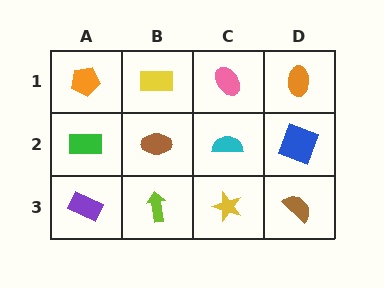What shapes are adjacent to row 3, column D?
A blue square (row 2, column D), a yellow star (row 3, column C).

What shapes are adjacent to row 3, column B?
A brown ellipse (row 2, column B), a purple rectangle (row 3, column A), a yellow star (row 3, column C).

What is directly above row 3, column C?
A cyan semicircle.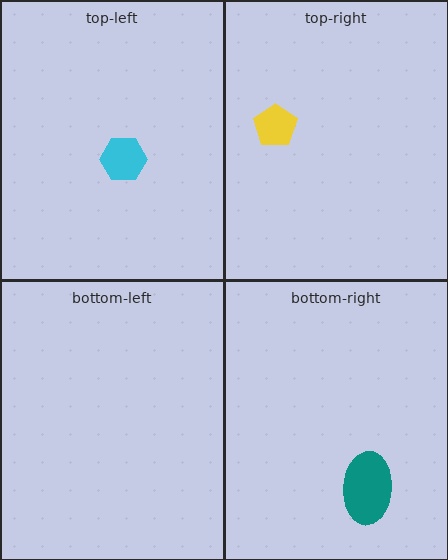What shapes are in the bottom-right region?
The teal ellipse.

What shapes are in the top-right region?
The yellow pentagon.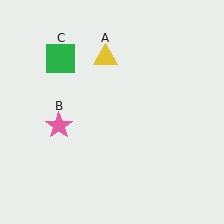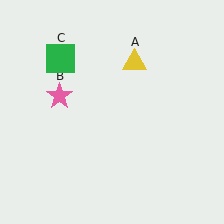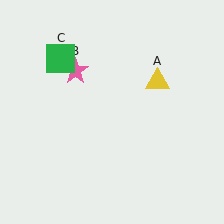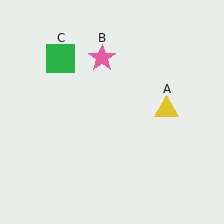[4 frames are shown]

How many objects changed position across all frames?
2 objects changed position: yellow triangle (object A), pink star (object B).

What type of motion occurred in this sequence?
The yellow triangle (object A), pink star (object B) rotated clockwise around the center of the scene.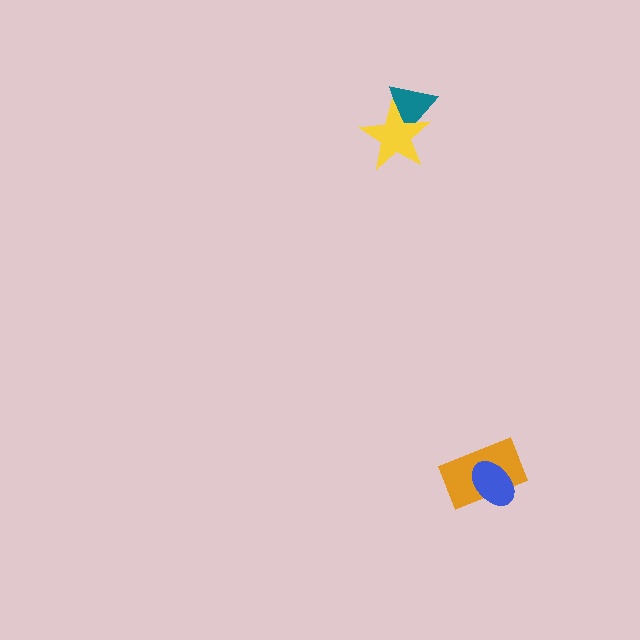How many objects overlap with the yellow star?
1 object overlaps with the yellow star.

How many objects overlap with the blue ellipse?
1 object overlaps with the blue ellipse.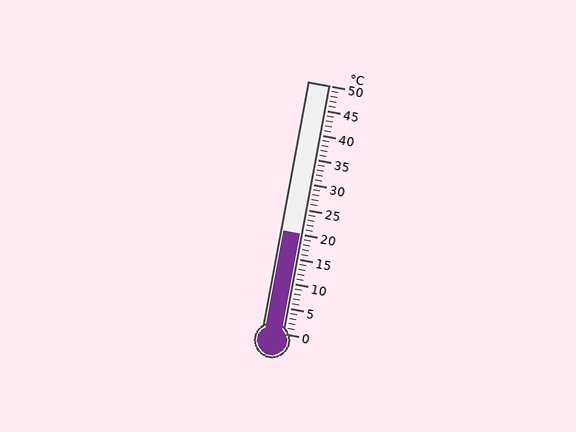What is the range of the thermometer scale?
The thermometer scale ranges from 0°C to 50°C.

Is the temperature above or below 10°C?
The temperature is above 10°C.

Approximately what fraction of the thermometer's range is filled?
The thermometer is filled to approximately 40% of its range.